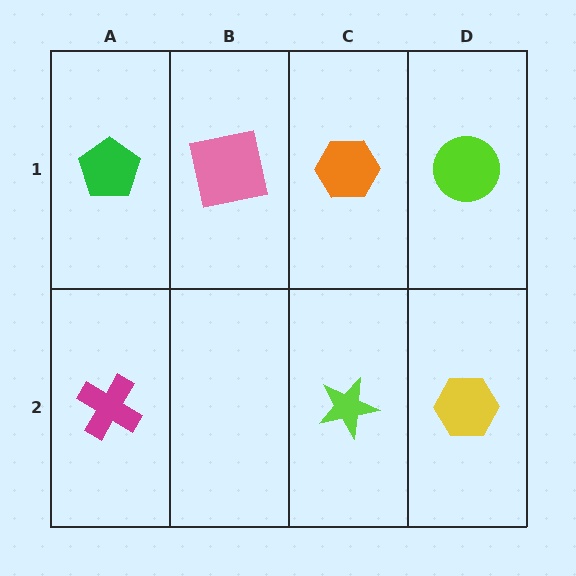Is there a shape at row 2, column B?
No, that cell is empty.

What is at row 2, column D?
A yellow hexagon.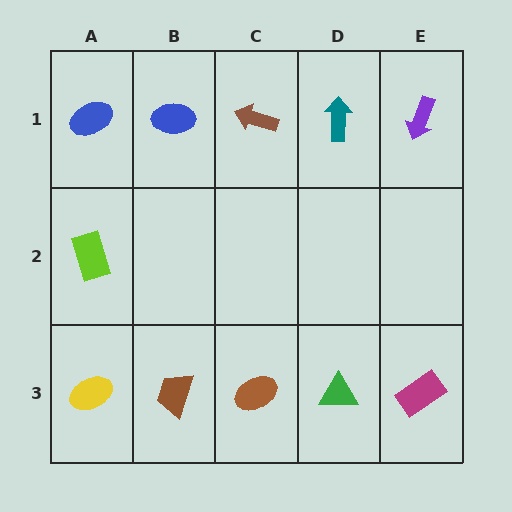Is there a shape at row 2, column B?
No, that cell is empty.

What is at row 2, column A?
A lime rectangle.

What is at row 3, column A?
A yellow ellipse.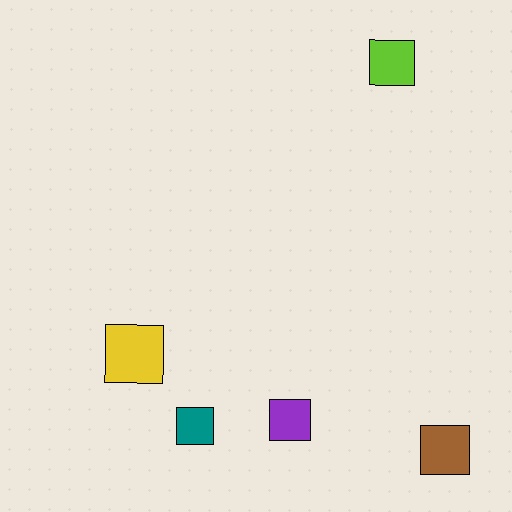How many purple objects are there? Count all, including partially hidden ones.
There is 1 purple object.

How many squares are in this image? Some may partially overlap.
There are 5 squares.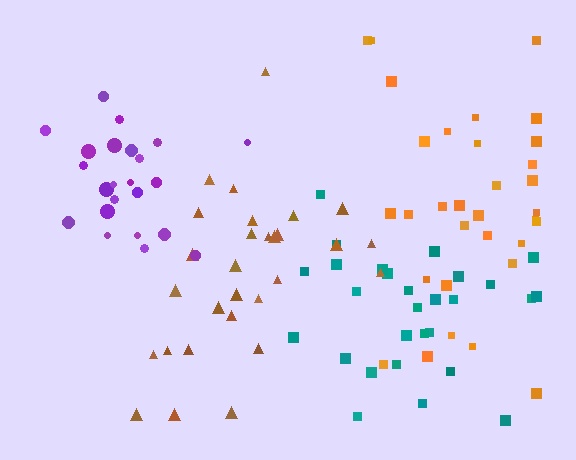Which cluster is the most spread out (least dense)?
Orange.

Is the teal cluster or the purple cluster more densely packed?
Purple.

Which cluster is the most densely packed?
Purple.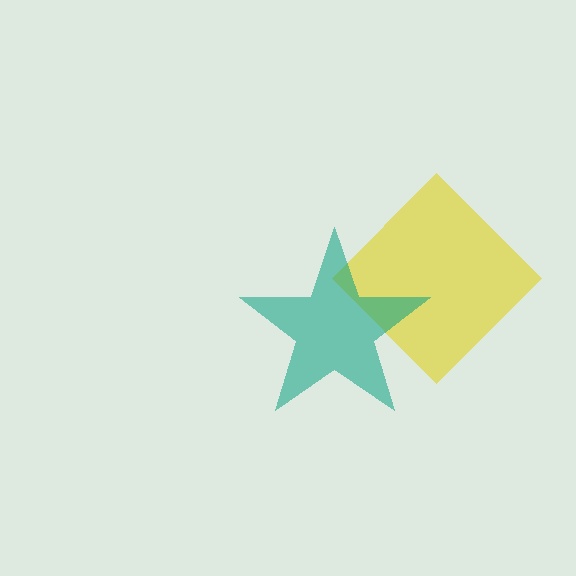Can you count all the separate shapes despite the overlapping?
Yes, there are 2 separate shapes.